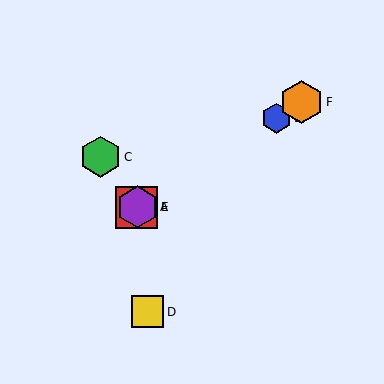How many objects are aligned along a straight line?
4 objects (A, B, E, F) are aligned along a straight line.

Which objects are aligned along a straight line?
Objects A, B, E, F are aligned along a straight line.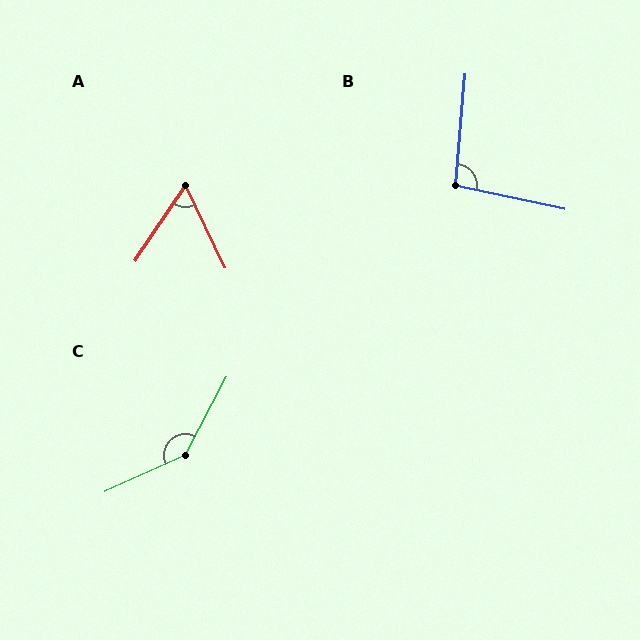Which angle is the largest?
C, at approximately 142 degrees.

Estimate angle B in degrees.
Approximately 97 degrees.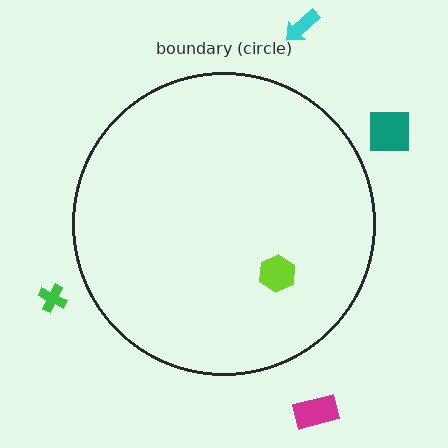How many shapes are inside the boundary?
1 inside, 4 outside.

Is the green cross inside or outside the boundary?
Outside.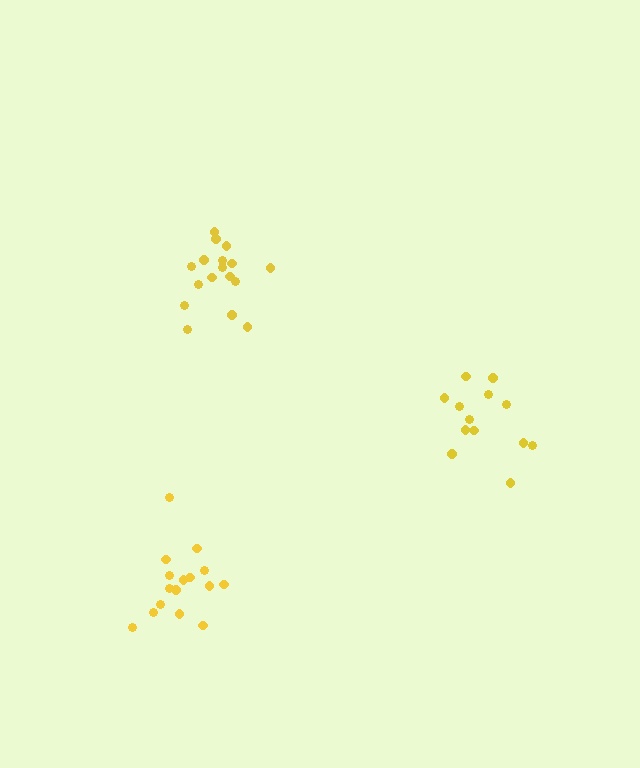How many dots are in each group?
Group 1: 16 dots, Group 2: 17 dots, Group 3: 13 dots (46 total).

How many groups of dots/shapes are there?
There are 3 groups.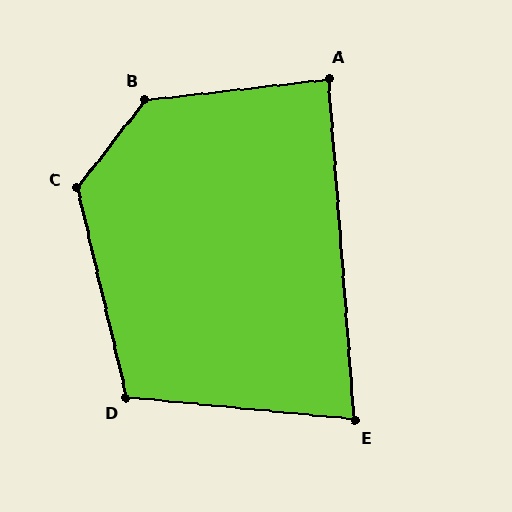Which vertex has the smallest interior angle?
E, at approximately 80 degrees.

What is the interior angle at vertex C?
Approximately 129 degrees (obtuse).